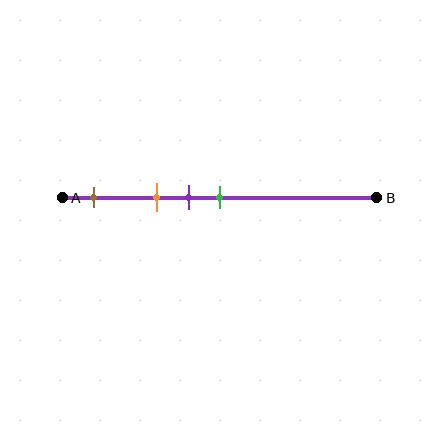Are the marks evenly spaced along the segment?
No, the marks are not evenly spaced.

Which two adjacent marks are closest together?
The purple and green marks are the closest adjacent pair.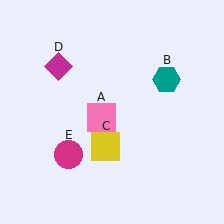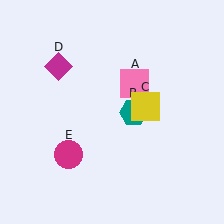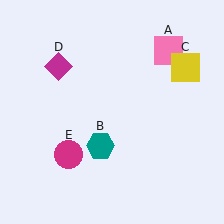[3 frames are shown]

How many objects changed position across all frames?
3 objects changed position: pink square (object A), teal hexagon (object B), yellow square (object C).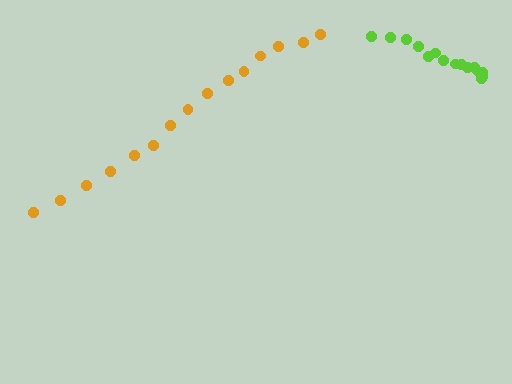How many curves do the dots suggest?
There are 2 distinct paths.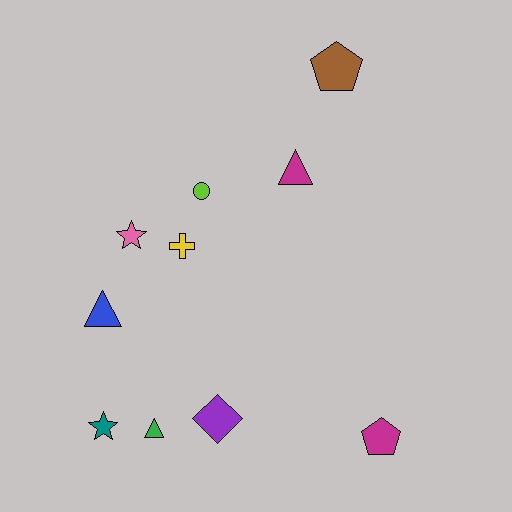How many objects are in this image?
There are 10 objects.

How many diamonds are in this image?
There is 1 diamond.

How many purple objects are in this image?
There is 1 purple object.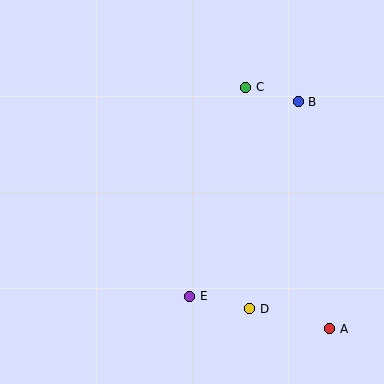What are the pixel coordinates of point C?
Point C is at (246, 87).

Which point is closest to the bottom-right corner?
Point A is closest to the bottom-right corner.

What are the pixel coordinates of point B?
Point B is at (298, 102).